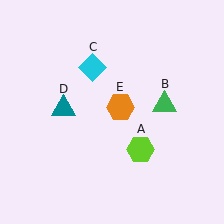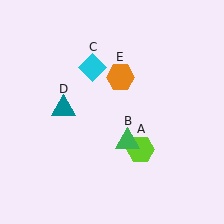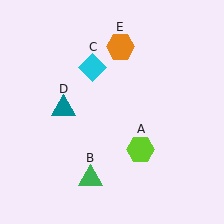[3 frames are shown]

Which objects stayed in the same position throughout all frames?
Lime hexagon (object A) and cyan diamond (object C) and teal triangle (object D) remained stationary.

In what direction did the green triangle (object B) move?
The green triangle (object B) moved down and to the left.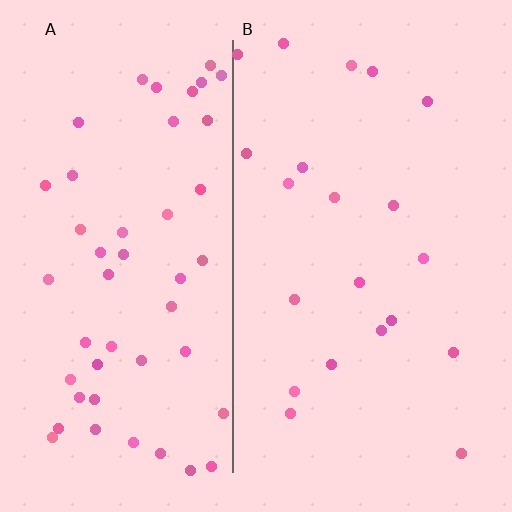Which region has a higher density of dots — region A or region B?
A (the left).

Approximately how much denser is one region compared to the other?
Approximately 2.4× — region A over region B.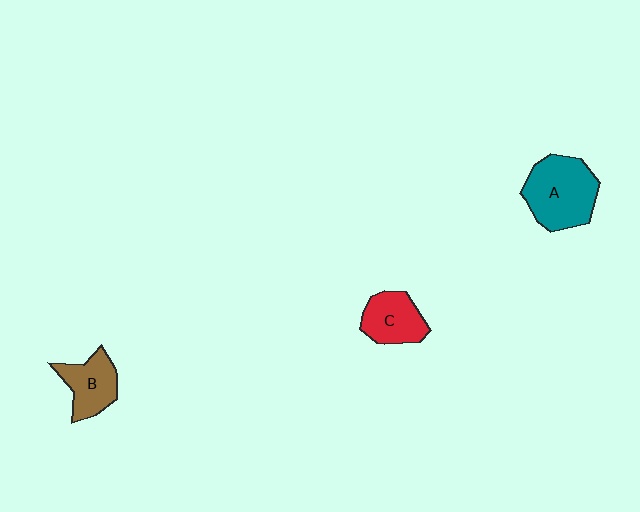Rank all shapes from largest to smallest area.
From largest to smallest: A (teal), C (red), B (brown).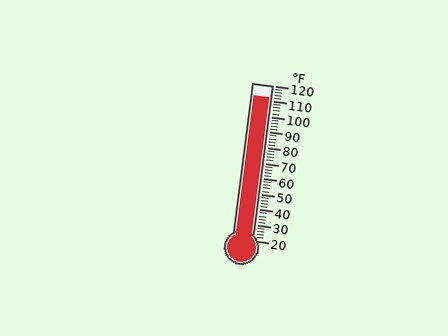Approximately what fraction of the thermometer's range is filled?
The thermometer is filled to approximately 90% of its range.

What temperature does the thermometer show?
The thermometer shows approximately 112°F.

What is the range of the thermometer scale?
The thermometer scale ranges from 20°F to 120°F.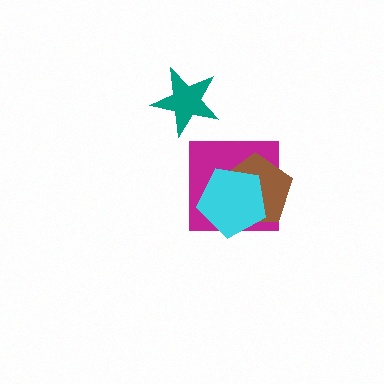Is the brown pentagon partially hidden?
Yes, it is partially covered by another shape.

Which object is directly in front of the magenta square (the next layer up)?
The brown pentagon is directly in front of the magenta square.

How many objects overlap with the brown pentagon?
2 objects overlap with the brown pentagon.